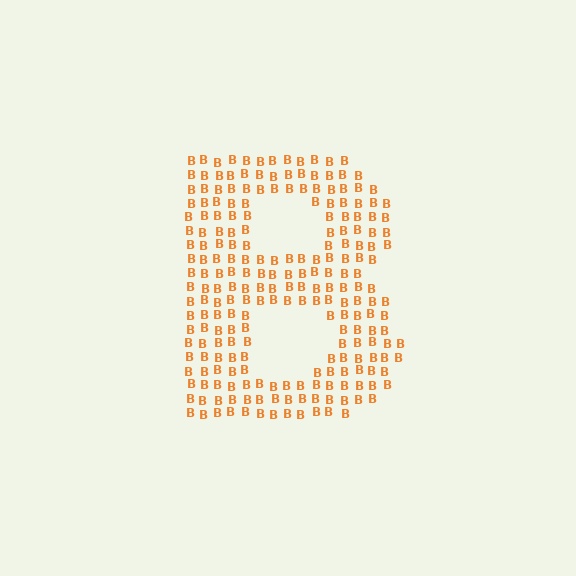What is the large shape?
The large shape is the letter B.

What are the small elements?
The small elements are letter B's.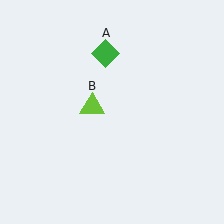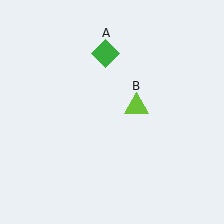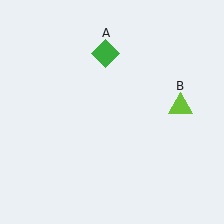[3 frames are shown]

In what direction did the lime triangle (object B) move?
The lime triangle (object B) moved right.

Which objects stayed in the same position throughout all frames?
Green diamond (object A) remained stationary.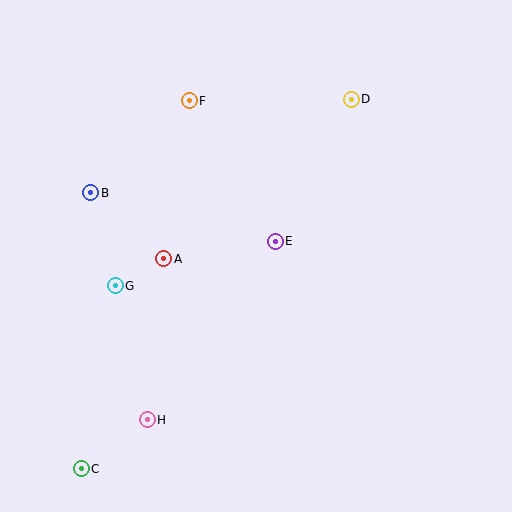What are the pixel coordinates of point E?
Point E is at (275, 241).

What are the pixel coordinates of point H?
Point H is at (147, 420).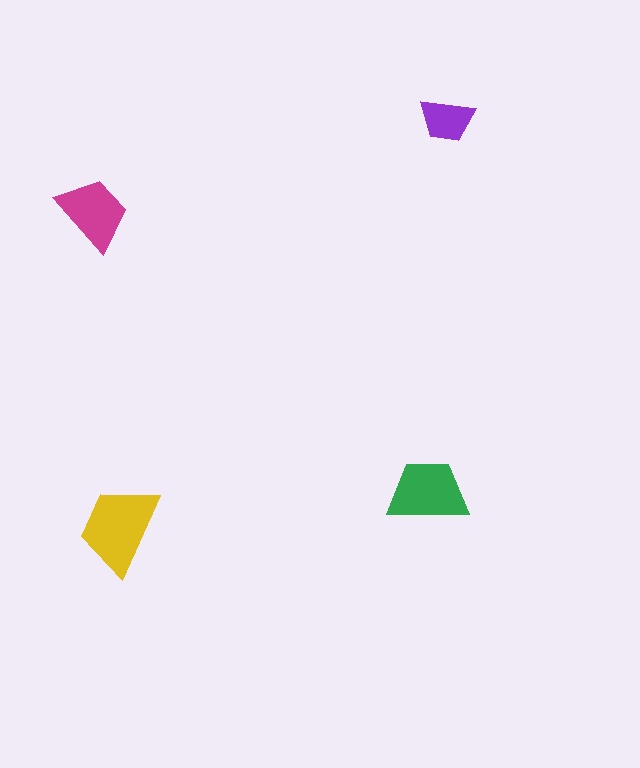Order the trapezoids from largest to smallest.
the yellow one, the green one, the magenta one, the purple one.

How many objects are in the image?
There are 4 objects in the image.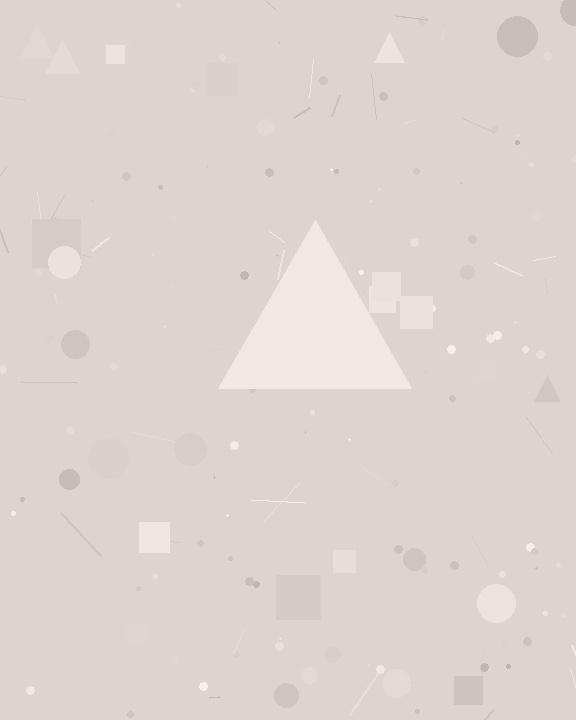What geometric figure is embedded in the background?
A triangle is embedded in the background.